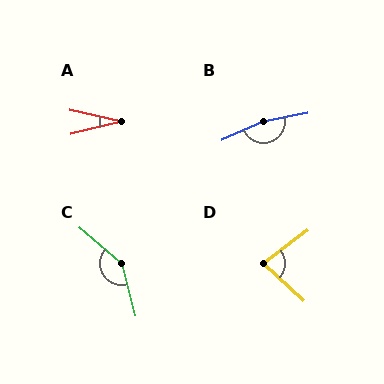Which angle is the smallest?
A, at approximately 26 degrees.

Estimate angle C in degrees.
Approximately 145 degrees.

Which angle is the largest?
B, at approximately 167 degrees.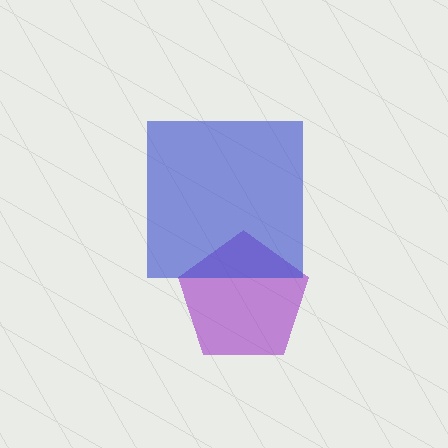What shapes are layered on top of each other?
The layered shapes are: a purple pentagon, a blue square.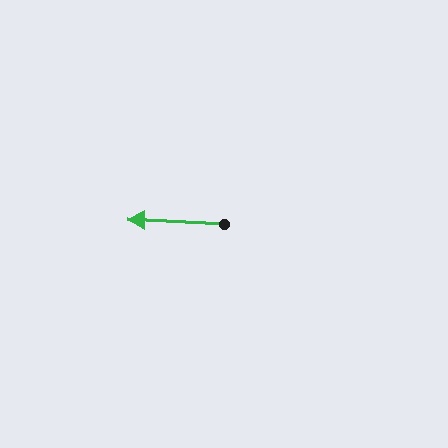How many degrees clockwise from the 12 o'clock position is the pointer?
Approximately 273 degrees.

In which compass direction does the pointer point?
West.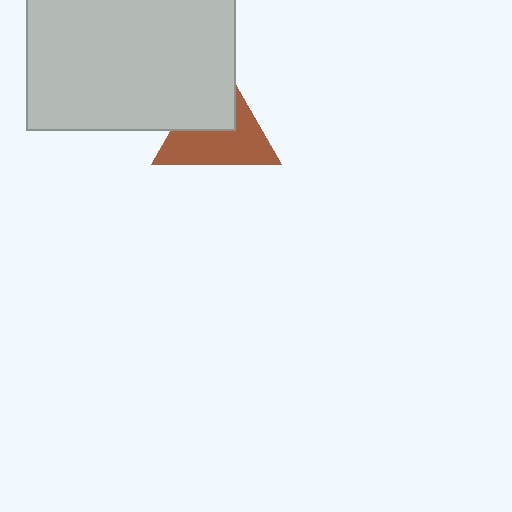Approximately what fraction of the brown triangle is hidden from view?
Roughly 41% of the brown triangle is hidden behind the light gray rectangle.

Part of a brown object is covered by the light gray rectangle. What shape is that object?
It is a triangle.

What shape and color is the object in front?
The object in front is a light gray rectangle.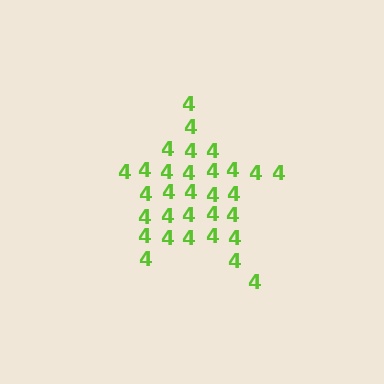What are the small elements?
The small elements are digit 4's.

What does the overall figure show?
The overall figure shows a star.